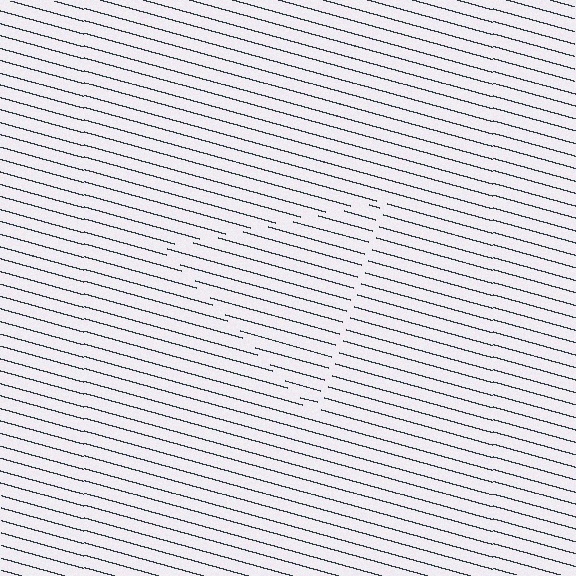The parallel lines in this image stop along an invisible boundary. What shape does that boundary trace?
An illusory triangle. The interior of the shape contains the same grating, shifted by half a period — the contour is defined by the phase discontinuity where line-ends from the inner and outer gratings abut.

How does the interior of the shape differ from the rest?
The interior of the shape contains the same grating, shifted by half a period — the contour is defined by the phase discontinuity where line-ends from the inner and outer gratings abut.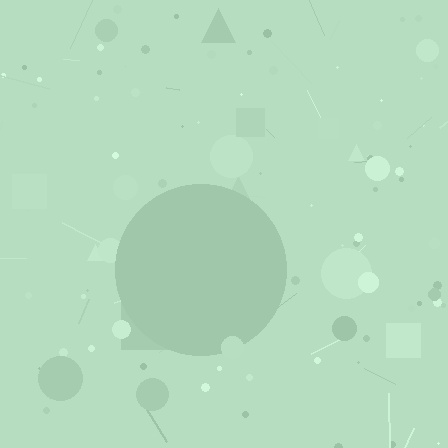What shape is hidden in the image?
A circle is hidden in the image.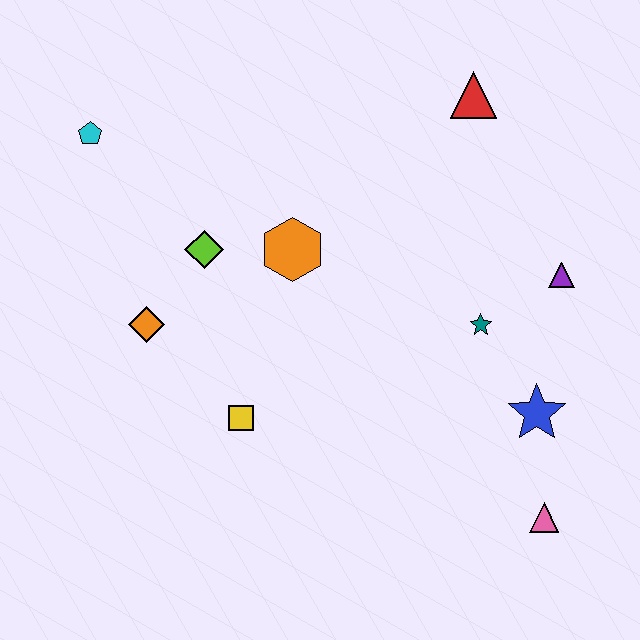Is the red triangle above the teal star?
Yes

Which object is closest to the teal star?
The purple triangle is closest to the teal star.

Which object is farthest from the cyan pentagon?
The pink triangle is farthest from the cyan pentagon.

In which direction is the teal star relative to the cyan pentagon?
The teal star is to the right of the cyan pentagon.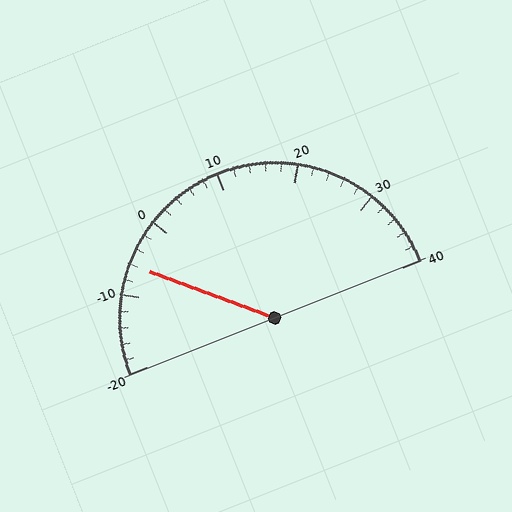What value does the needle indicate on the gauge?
The needle indicates approximately -6.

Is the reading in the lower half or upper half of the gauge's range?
The reading is in the lower half of the range (-20 to 40).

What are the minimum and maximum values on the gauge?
The gauge ranges from -20 to 40.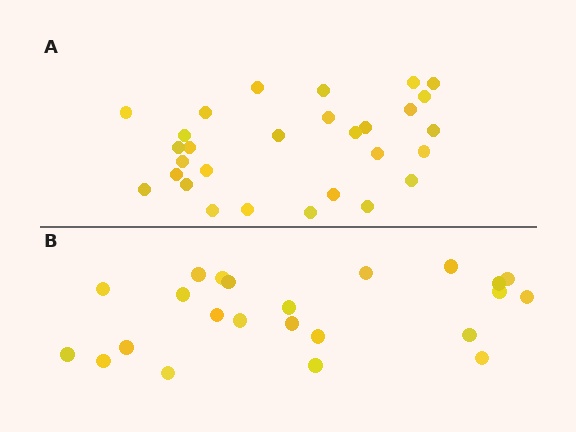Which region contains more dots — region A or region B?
Region A (the top region) has more dots.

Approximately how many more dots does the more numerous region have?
Region A has about 6 more dots than region B.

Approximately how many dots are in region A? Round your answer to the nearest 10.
About 30 dots. (The exact count is 29, which rounds to 30.)